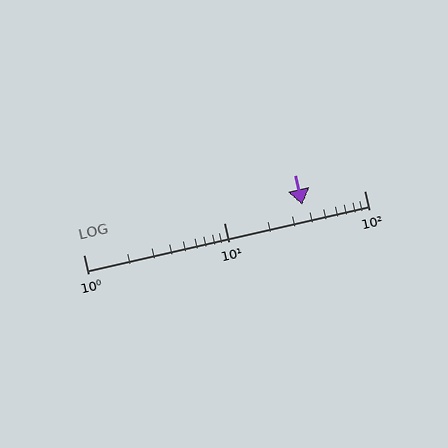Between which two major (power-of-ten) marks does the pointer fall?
The pointer is between 10 and 100.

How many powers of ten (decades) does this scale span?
The scale spans 2 decades, from 1 to 100.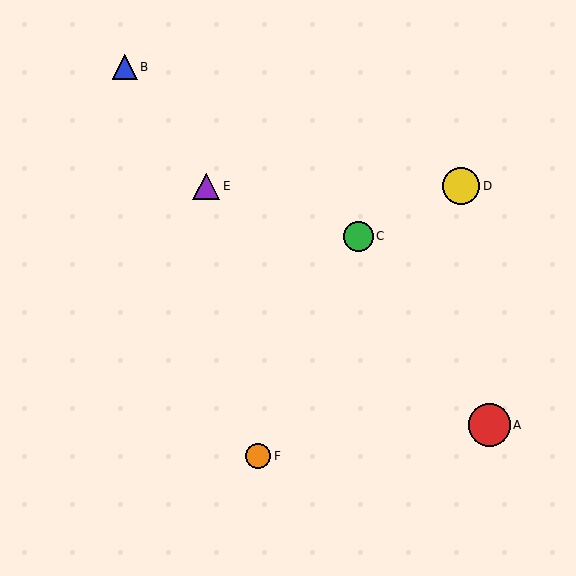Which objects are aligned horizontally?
Objects D, E are aligned horizontally.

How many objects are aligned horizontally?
2 objects (D, E) are aligned horizontally.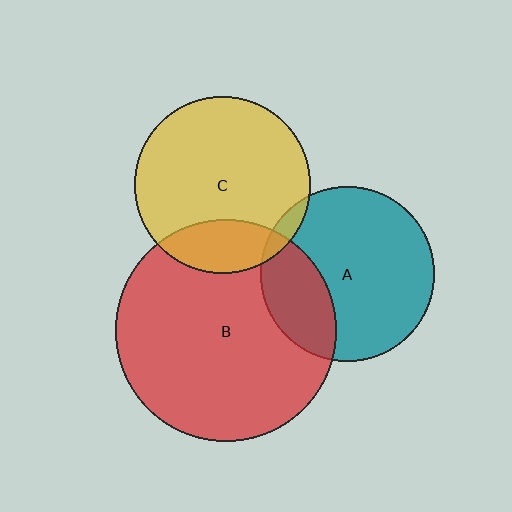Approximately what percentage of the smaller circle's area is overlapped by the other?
Approximately 25%.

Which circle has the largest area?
Circle B (red).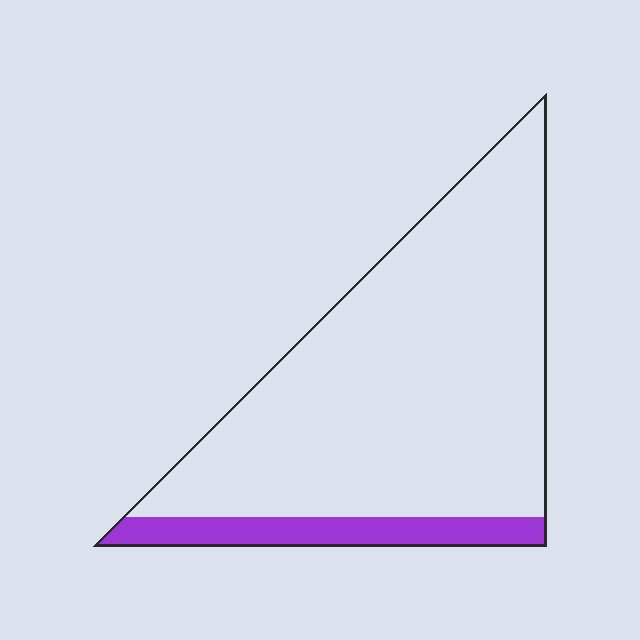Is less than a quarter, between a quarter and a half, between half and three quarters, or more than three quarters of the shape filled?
Less than a quarter.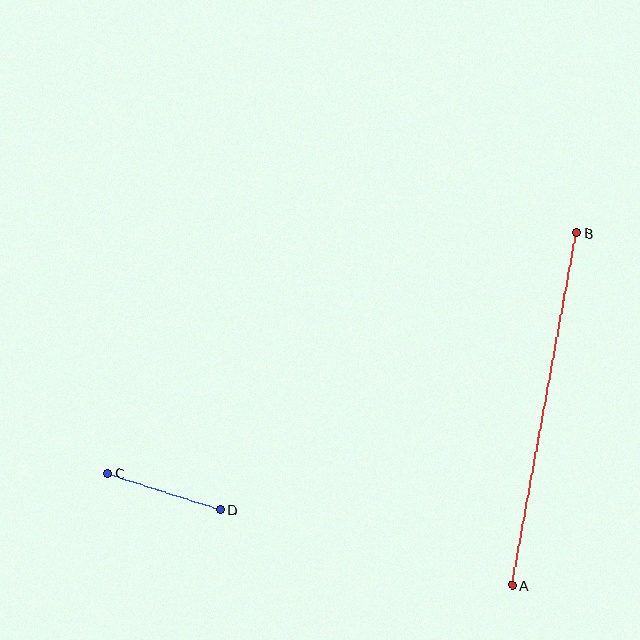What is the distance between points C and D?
The distance is approximately 118 pixels.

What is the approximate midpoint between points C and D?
The midpoint is at approximately (164, 492) pixels.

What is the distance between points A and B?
The distance is approximately 359 pixels.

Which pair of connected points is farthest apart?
Points A and B are farthest apart.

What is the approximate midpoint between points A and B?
The midpoint is at approximately (544, 409) pixels.